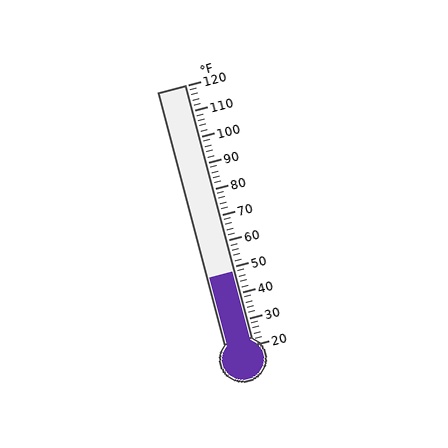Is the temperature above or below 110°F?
The temperature is below 110°F.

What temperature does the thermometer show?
The thermometer shows approximately 48°F.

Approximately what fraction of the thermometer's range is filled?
The thermometer is filled to approximately 30% of its range.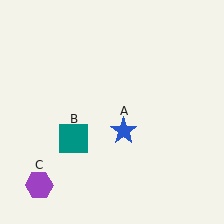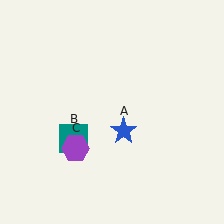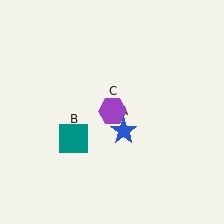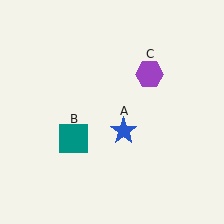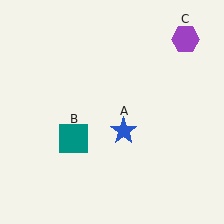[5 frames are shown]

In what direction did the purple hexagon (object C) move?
The purple hexagon (object C) moved up and to the right.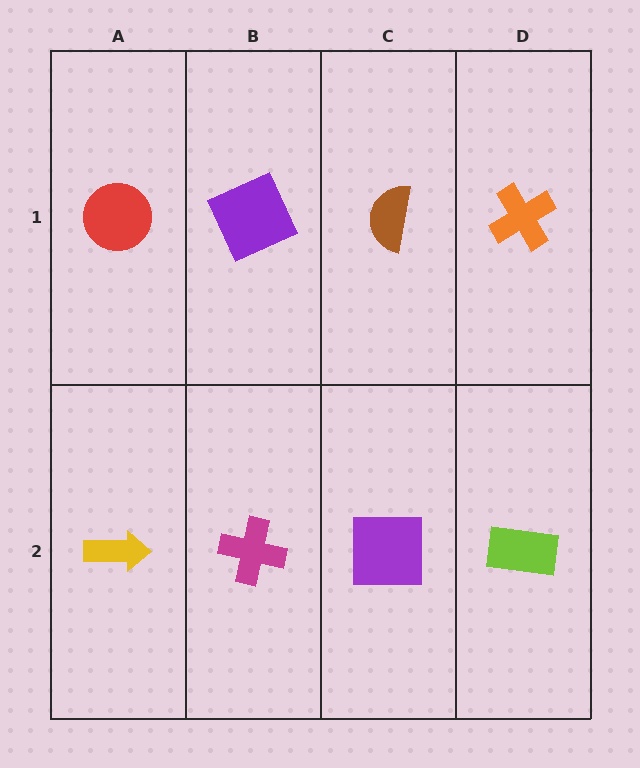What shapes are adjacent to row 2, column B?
A purple square (row 1, column B), a yellow arrow (row 2, column A), a purple square (row 2, column C).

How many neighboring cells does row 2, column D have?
2.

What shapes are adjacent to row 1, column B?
A magenta cross (row 2, column B), a red circle (row 1, column A), a brown semicircle (row 1, column C).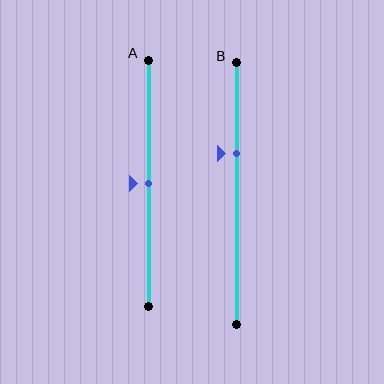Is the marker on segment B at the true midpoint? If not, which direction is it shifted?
No, the marker on segment B is shifted upward by about 15% of the segment length.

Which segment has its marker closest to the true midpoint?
Segment A has its marker closest to the true midpoint.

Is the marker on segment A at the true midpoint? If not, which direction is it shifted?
Yes, the marker on segment A is at the true midpoint.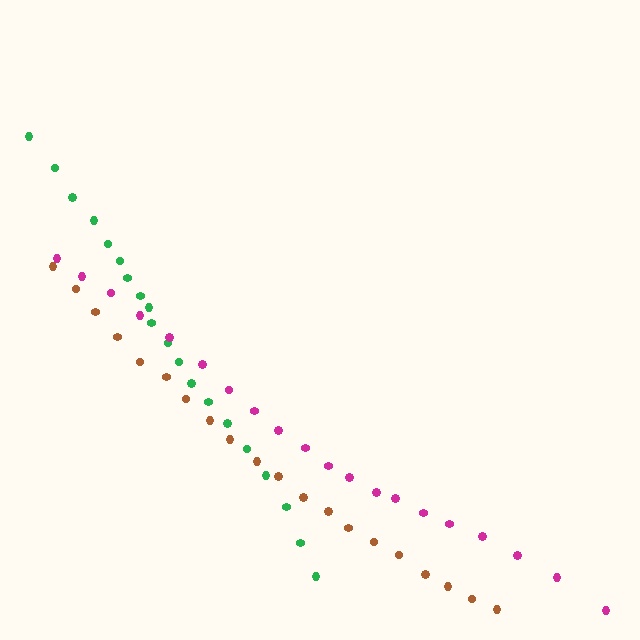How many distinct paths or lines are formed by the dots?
There are 3 distinct paths.